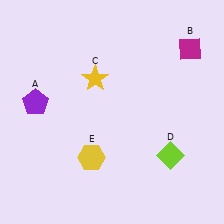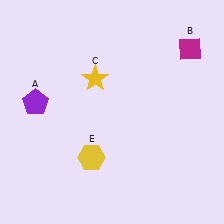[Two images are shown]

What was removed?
The lime diamond (D) was removed in Image 2.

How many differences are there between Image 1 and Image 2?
There is 1 difference between the two images.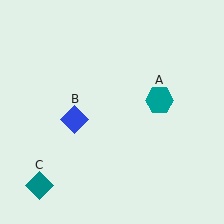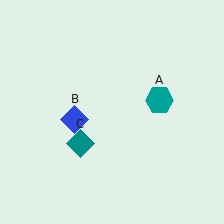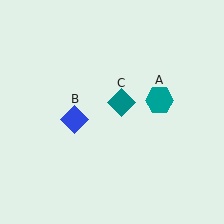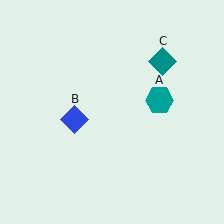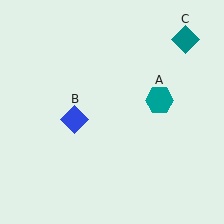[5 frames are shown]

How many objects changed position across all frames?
1 object changed position: teal diamond (object C).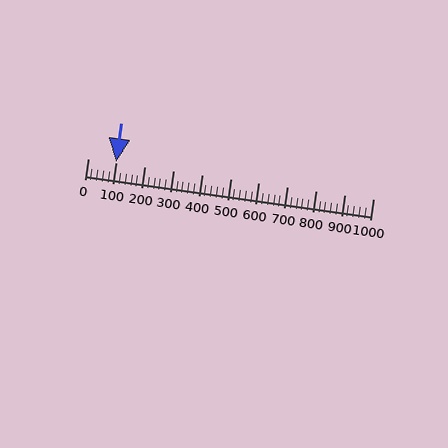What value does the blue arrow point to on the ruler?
The blue arrow points to approximately 98.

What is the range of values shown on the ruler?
The ruler shows values from 0 to 1000.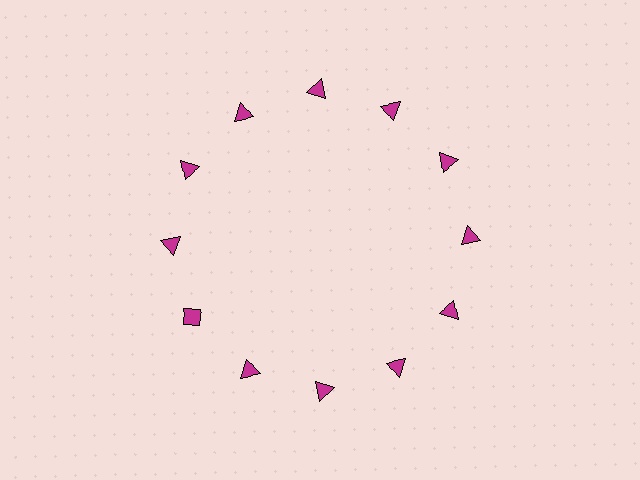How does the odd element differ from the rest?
It has a different shape: diamond instead of triangle.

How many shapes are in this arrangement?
There are 12 shapes arranged in a ring pattern.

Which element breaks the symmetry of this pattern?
The magenta diamond at roughly the 8 o'clock position breaks the symmetry. All other shapes are magenta triangles.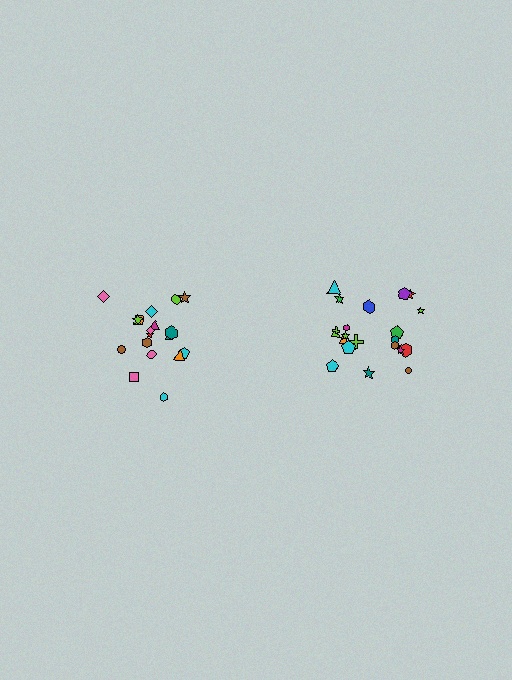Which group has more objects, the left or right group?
The right group.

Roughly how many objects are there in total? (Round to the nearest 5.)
Roughly 40 objects in total.